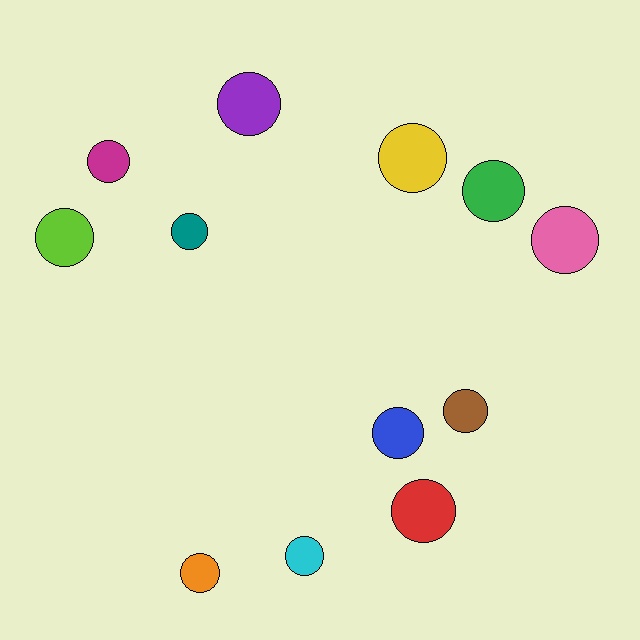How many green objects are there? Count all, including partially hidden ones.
There is 1 green object.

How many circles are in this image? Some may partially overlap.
There are 12 circles.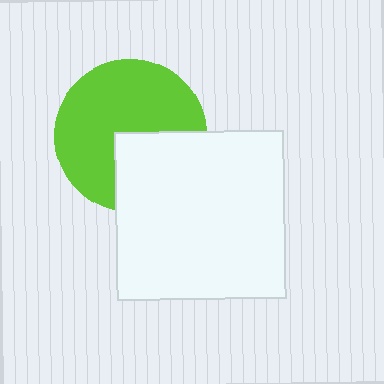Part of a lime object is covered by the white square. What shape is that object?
It is a circle.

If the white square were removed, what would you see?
You would see the complete lime circle.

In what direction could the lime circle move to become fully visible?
The lime circle could move toward the upper-left. That would shift it out from behind the white square entirely.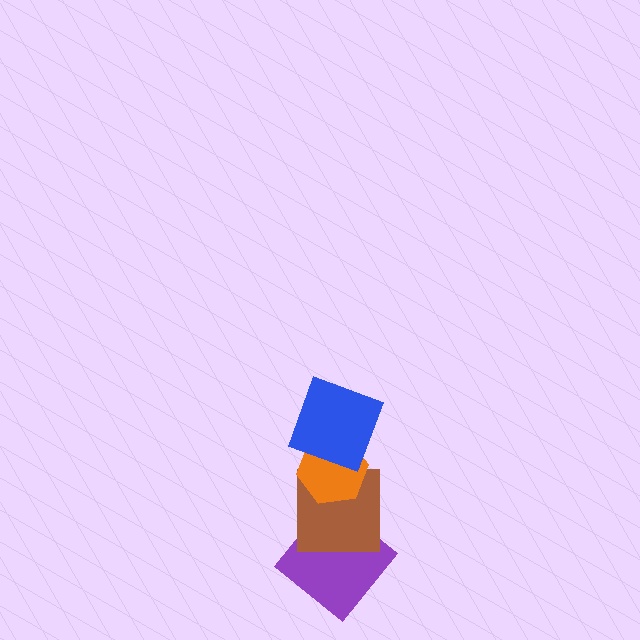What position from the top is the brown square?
The brown square is 3rd from the top.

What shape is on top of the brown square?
The orange hexagon is on top of the brown square.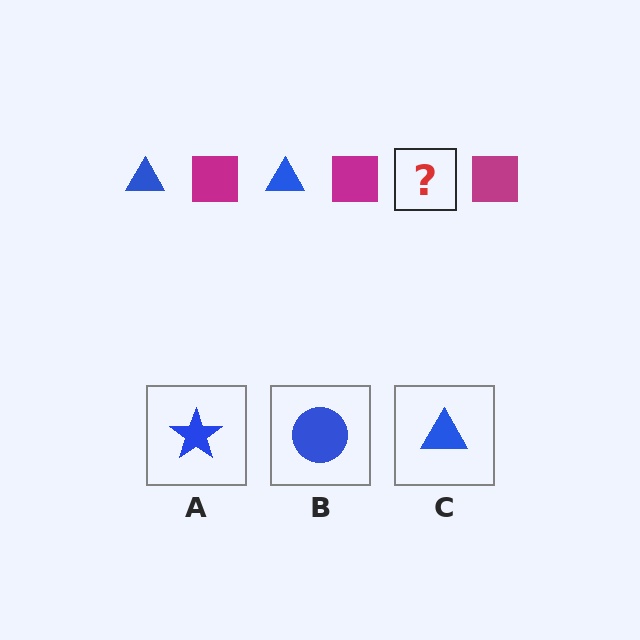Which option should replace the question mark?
Option C.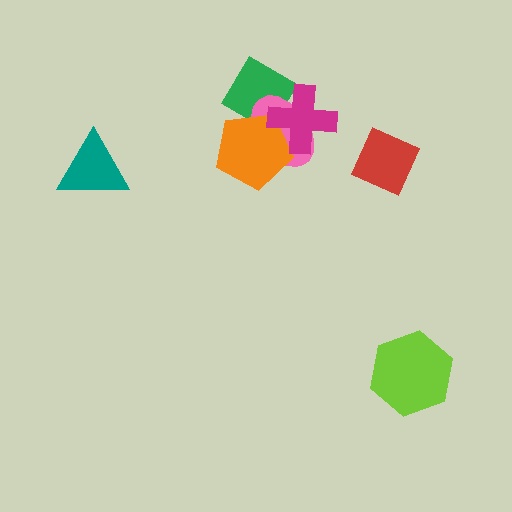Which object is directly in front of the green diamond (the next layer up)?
The pink ellipse is directly in front of the green diamond.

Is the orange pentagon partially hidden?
Yes, it is partially covered by another shape.